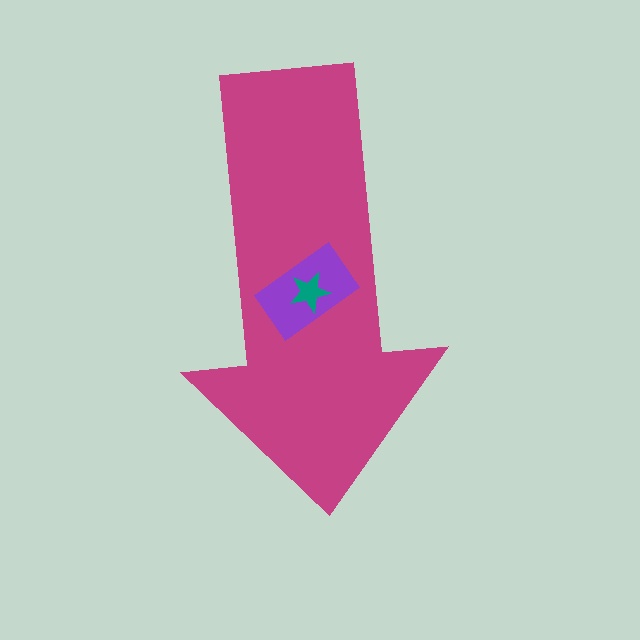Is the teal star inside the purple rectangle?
Yes.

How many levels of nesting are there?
3.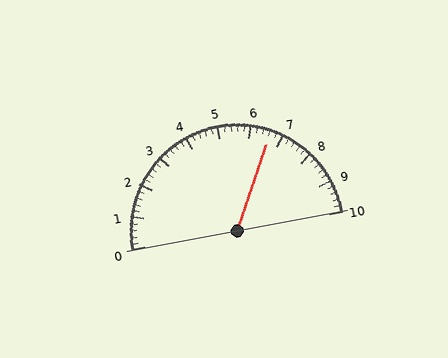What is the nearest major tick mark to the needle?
The nearest major tick mark is 7.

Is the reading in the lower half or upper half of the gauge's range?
The reading is in the upper half of the range (0 to 10).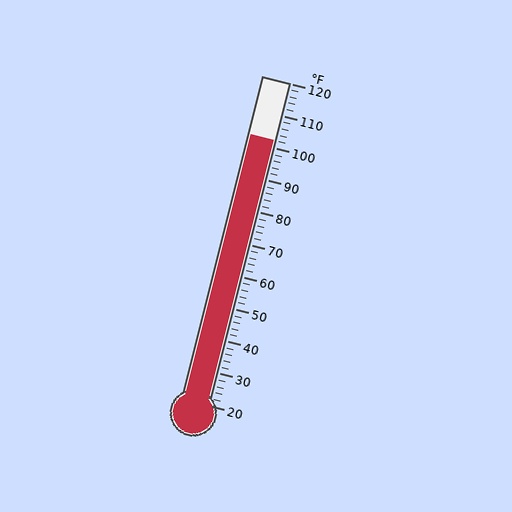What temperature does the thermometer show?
The thermometer shows approximately 102°F.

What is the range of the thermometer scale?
The thermometer scale ranges from 20°F to 120°F.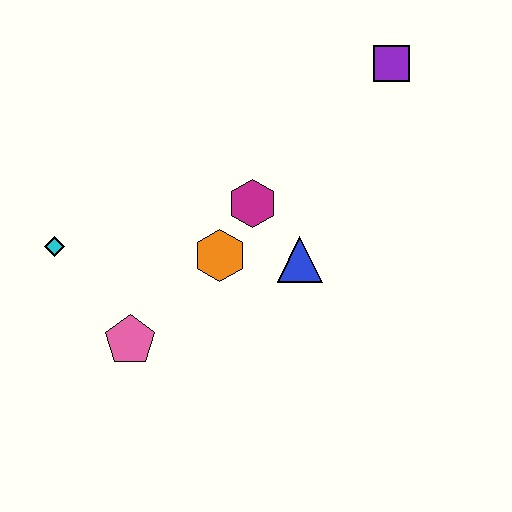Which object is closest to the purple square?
The magenta hexagon is closest to the purple square.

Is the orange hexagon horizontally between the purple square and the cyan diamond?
Yes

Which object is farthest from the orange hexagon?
The purple square is farthest from the orange hexagon.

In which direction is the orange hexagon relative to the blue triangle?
The orange hexagon is to the left of the blue triangle.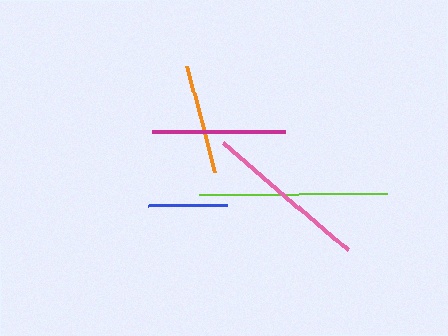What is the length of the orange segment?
The orange segment is approximately 110 pixels long.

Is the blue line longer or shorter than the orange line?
The orange line is longer than the blue line.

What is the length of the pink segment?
The pink segment is approximately 165 pixels long.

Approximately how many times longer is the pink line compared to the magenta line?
The pink line is approximately 1.2 times the length of the magenta line.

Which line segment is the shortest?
The blue line is the shortest at approximately 79 pixels.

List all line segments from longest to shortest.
From longest to shortest: lime, pink, magenta, orange, blue.